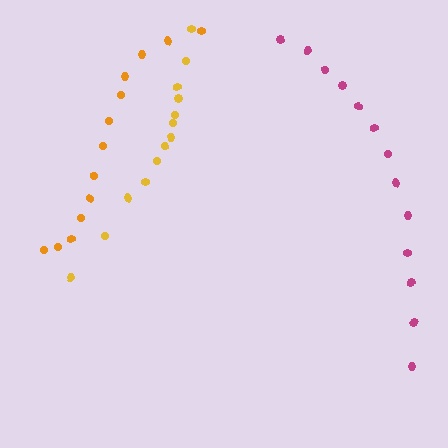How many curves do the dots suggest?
There are 3 distinct paths.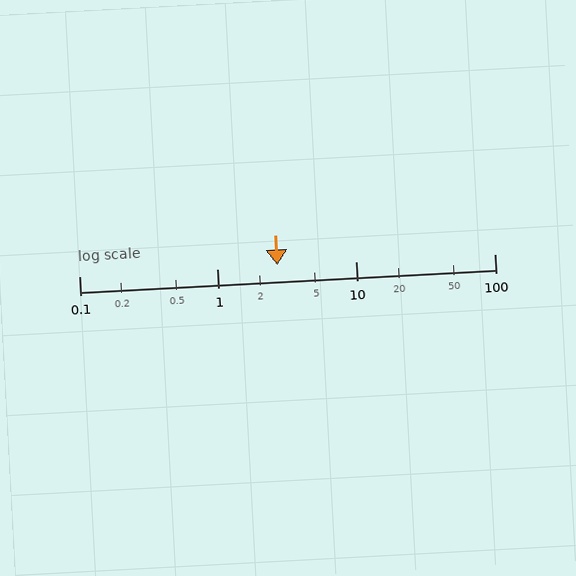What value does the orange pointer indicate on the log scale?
The pointer indicates approximately 2.7.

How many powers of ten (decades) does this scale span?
The scale spans 3 decades, from 0.1 to 100.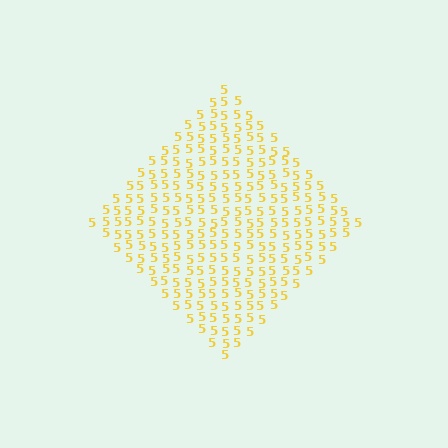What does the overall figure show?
The overall figure shows a diamond.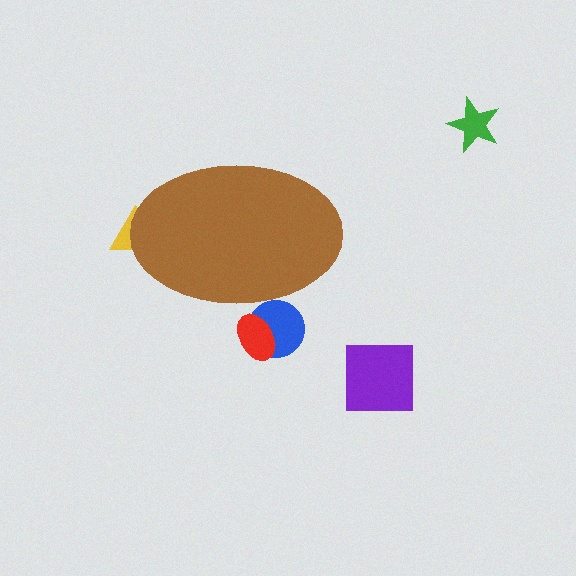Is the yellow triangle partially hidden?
Yes, the yellow triangle is partially hidden behind the brown ellipse.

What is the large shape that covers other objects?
A brown ellipse.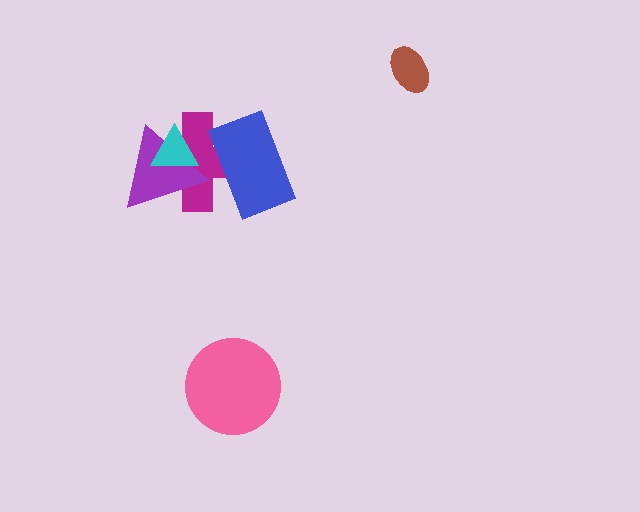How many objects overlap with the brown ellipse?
0 objects overlap with the brown ellipse.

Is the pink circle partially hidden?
No, no other shape covers it.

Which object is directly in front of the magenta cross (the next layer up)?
The purple triangle is directly in front of the magenta cross.